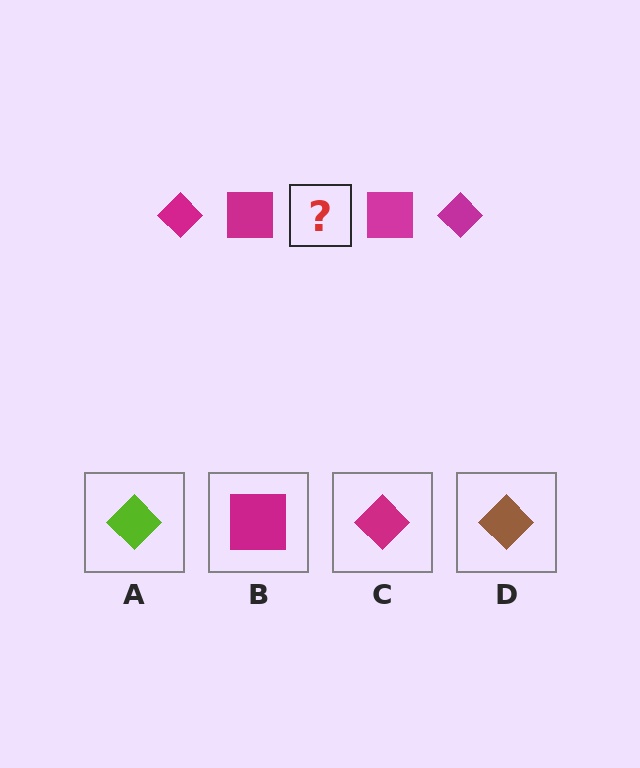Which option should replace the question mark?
Option C.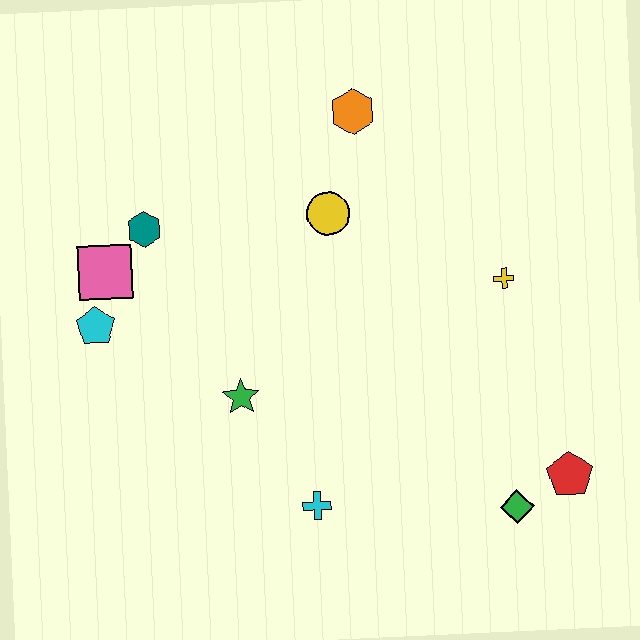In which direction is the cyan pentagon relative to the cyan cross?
The cyan pentagon is to the left of the cyan cross.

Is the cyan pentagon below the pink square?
Yes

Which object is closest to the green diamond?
The red pentagon is closest to the green diamond.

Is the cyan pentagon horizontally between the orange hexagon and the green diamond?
No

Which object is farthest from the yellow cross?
The cyan pentagon is farthest from the yellow cross.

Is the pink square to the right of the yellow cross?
No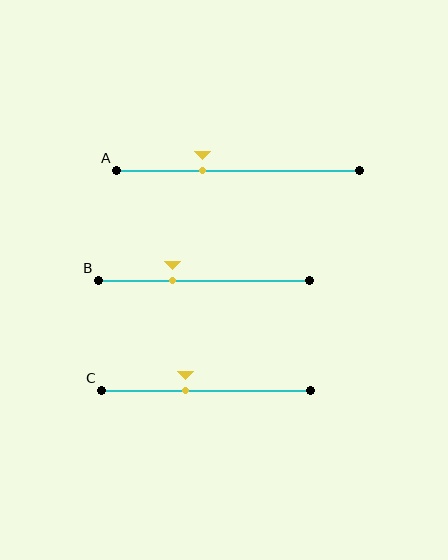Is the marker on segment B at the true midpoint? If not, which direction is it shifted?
No, the marker on segment B is shifted to the left by about 15% of the segment length.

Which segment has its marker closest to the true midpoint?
Segment C has its marker closest to the true midpoint.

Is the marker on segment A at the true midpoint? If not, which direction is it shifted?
No, the marker on segment A is shifted to the left by about 14% of the segment length.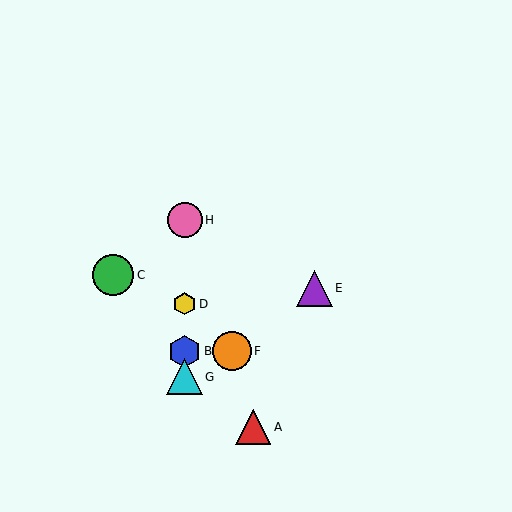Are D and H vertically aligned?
Yes, both are at x≈185.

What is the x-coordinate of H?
Object H is at x≈185.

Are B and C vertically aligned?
No, B is at x≈185 and C is at x≈113.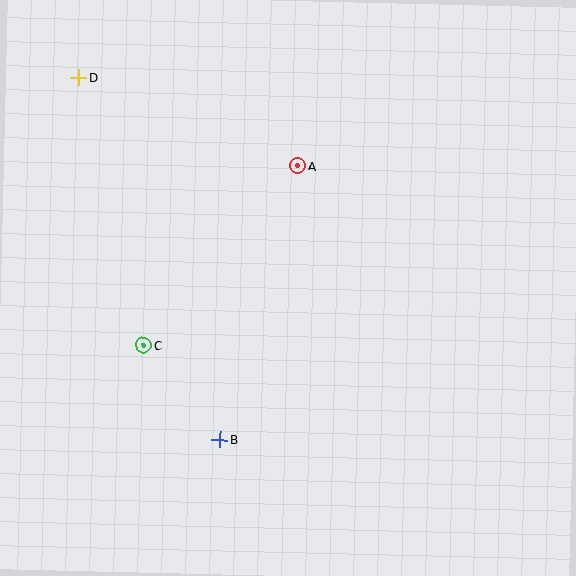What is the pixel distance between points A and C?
The distance between A and C is 237 pixels.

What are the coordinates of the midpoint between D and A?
The midpoint between D and A is at (188, 122).